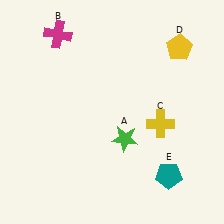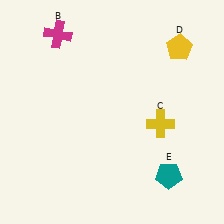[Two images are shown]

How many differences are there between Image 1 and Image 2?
There is 1 difference between the two images.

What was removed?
The green star (A) was removed in Image 2.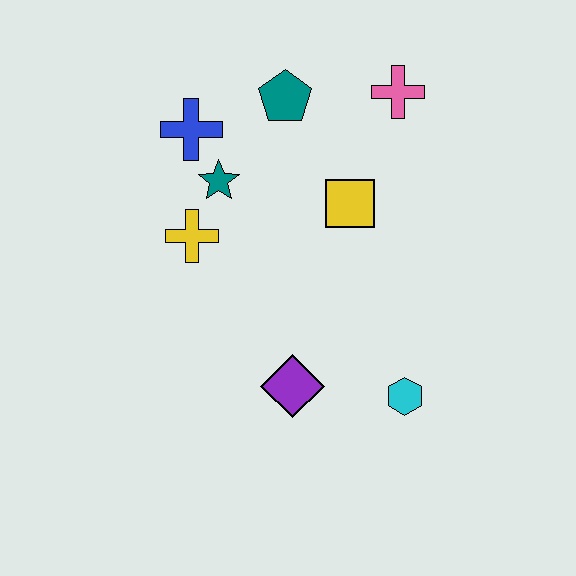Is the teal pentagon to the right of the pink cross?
No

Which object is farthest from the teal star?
The cyan hexagon is farthest from the teal star.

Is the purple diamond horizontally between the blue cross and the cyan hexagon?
Yes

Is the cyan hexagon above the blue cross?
No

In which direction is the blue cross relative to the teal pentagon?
The blue cross is to the left of the teal pentagon.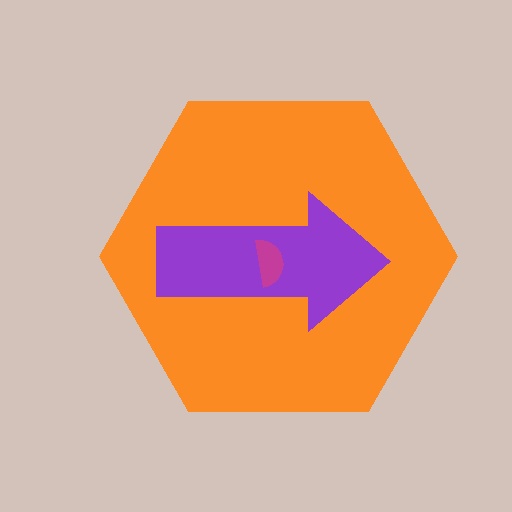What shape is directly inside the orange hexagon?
The purple arrow.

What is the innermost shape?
The magenta semicircle.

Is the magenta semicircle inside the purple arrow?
Yes.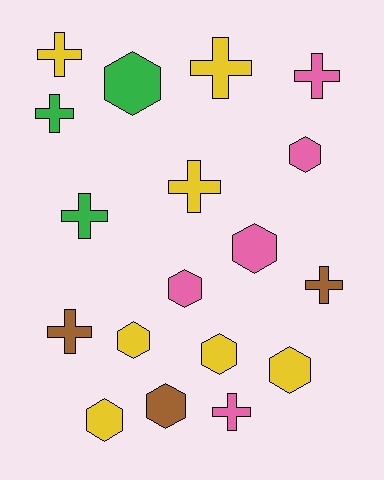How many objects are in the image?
There are 18 objects.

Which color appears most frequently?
Yellow, with 7 objects.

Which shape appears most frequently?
Cross, with 9 objects.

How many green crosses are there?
There are 2 green crosses.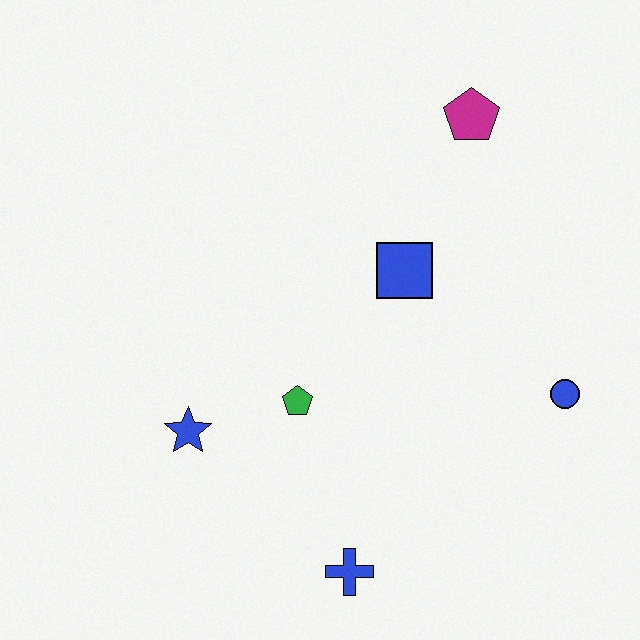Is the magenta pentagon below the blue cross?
No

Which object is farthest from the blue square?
The blue cross is farthest from the blue square.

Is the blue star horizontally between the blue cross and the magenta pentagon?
No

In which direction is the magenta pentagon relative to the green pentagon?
The magenta pentagon is above the green pentagon.